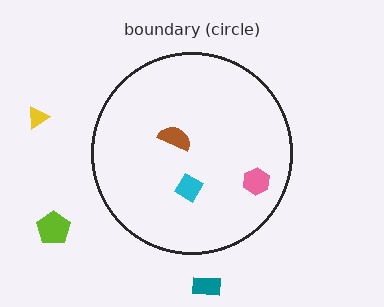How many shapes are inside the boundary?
3 inside, 3 outside.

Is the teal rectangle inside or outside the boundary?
Outside.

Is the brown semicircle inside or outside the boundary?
Inside.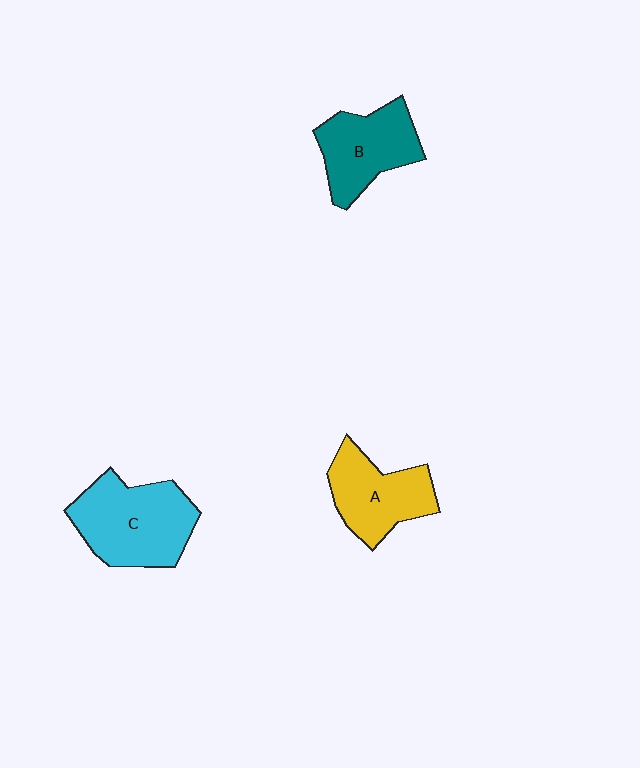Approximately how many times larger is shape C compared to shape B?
Approximately 1.3 times.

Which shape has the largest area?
Shape C (cyan).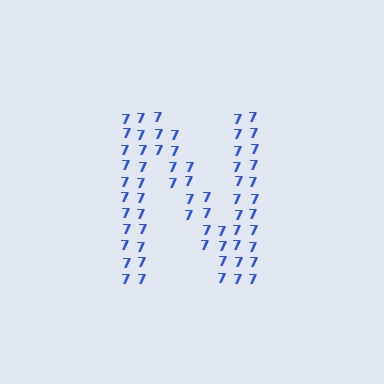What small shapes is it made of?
It is made of small digit 7's.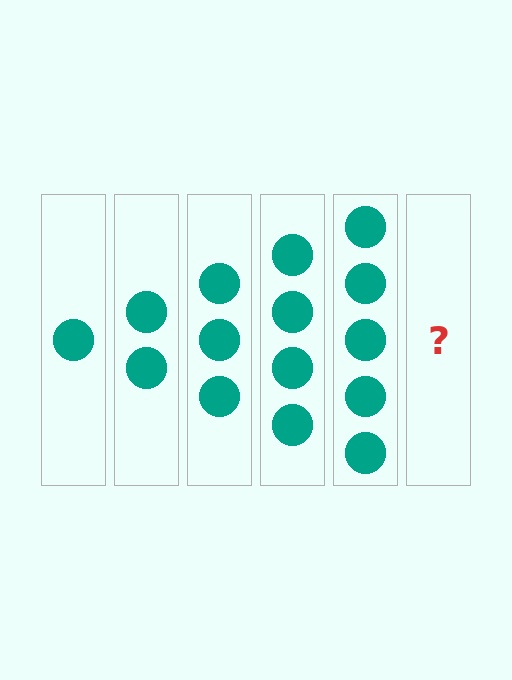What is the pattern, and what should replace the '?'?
The pattern is that each step adds one more circle. The '?' should be 6 circles.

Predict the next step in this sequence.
The next step is 6 circles.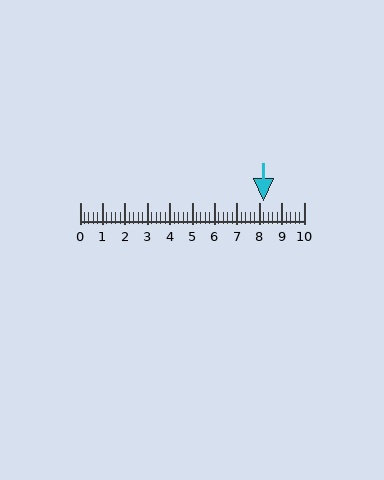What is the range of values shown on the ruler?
The ruler shows values from 0 to 10.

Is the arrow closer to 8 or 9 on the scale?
The arrow is closer to 8.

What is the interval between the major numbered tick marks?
The major tick marks are spaced 1 units apart.